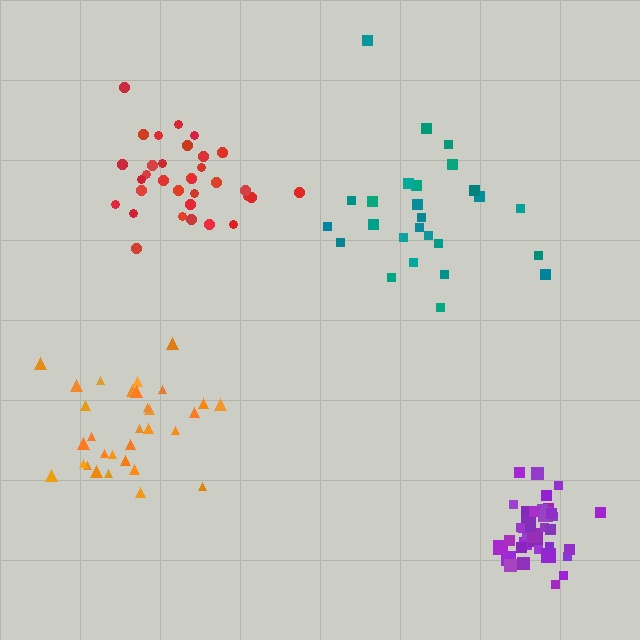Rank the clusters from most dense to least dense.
purple, red, orange, teal.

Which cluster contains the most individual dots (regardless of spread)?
Purple (35).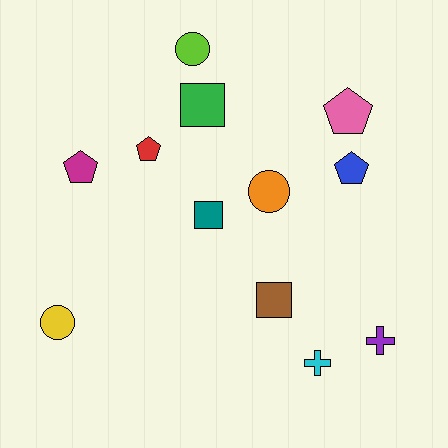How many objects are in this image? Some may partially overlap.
There are 12 objects.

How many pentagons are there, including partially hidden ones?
There are 4 pentagons.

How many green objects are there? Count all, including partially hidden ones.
There is 1 green object.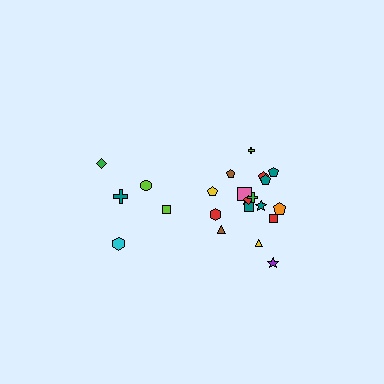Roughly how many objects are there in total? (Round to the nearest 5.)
Roughly 25 objects in total.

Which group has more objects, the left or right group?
The right group.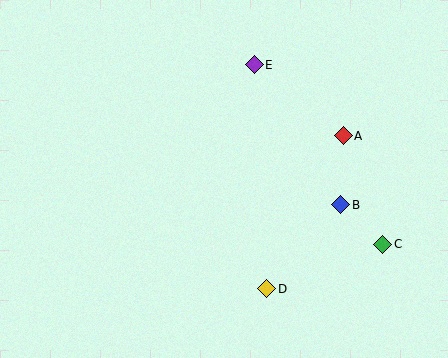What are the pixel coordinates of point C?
Point C is at (383, 244).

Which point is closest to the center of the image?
Point D at (267, 289) is closest to the center.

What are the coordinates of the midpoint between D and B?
The midpoint between D and B is at (304, 247).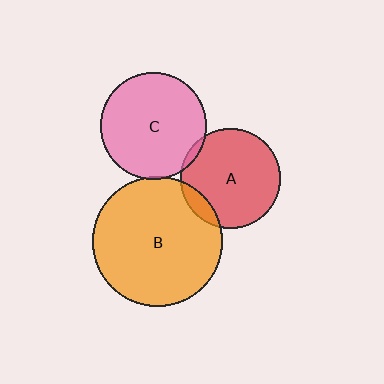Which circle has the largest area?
Circle B (orange).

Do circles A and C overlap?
Yes.